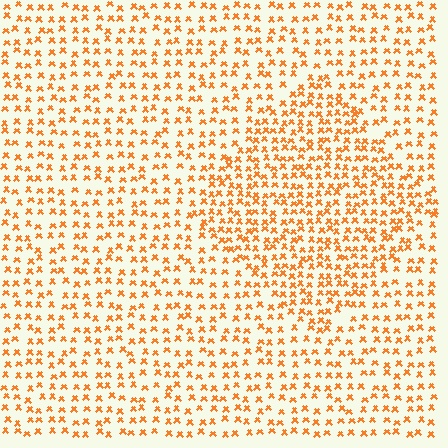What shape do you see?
I see a diamond.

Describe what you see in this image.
The image contains small orange elements arranged at two different densities. A diamond-shaped region is visible where the elements are more densely packed than the surrounding area.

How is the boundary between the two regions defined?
The boundary is defined by a change in element density (approximately 1.6x ratio). All elements are the same color, size, and shape.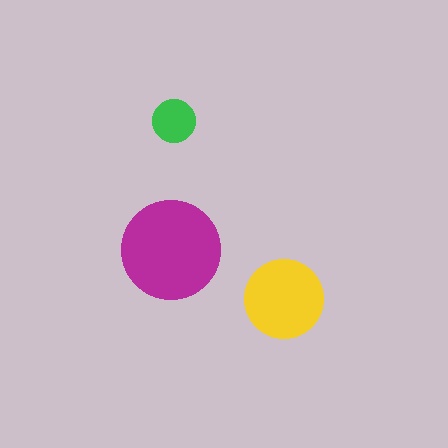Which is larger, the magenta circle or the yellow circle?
The magenta one.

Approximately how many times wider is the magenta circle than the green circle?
About 2.5 times wider.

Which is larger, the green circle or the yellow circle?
The yellow one.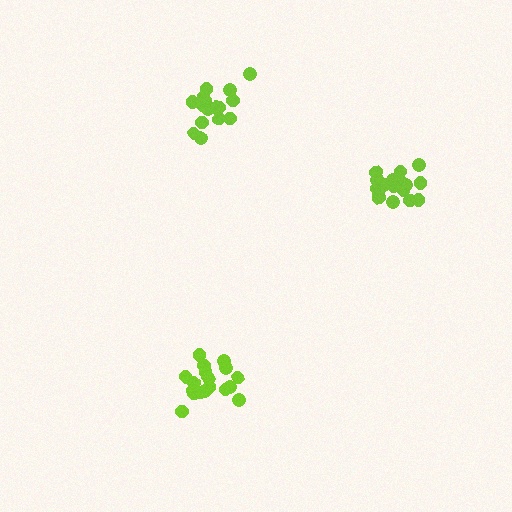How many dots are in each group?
Group 1: 18 dots, Group 2: 16 dots, Group 3: 18 dots (52 total).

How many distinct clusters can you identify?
There are 3 distinct clusters.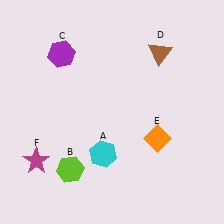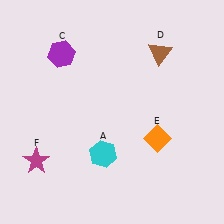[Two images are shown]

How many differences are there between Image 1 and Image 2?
There is 1 difference between the two images.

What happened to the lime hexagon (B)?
The lime hexagon (B) was removed in Image 2. It was in the bottom-left area of Image 1.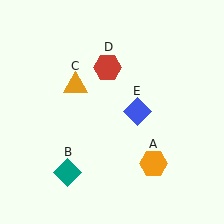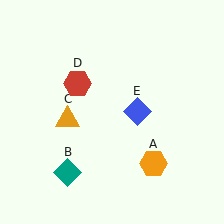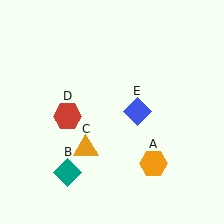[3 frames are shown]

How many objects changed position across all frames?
2 objects changed position: orange triangle (object C), red hexagon (object D).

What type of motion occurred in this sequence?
The orange triangle (object C), red hexagon (object D) rotated counterclockwise around the center of the scene.